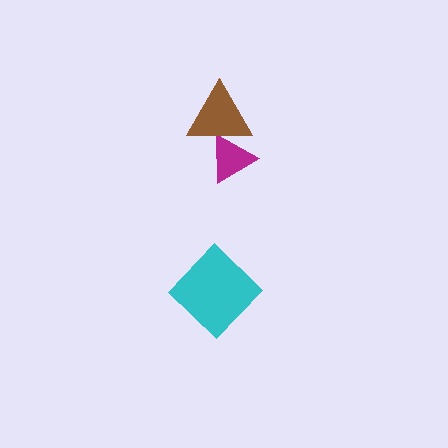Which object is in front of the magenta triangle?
The brown triangle is in front of the magenta triangle.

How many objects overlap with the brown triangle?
1 object overlaps with the brown triangle.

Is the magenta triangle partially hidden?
Yes, it is partially covered by another shape.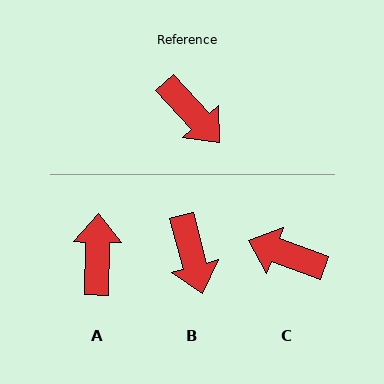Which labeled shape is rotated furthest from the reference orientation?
C, about 152 degrees away.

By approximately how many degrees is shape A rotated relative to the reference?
Approximately 136 degrees counter-clockwise.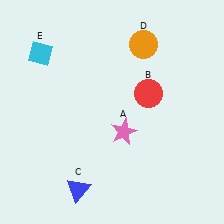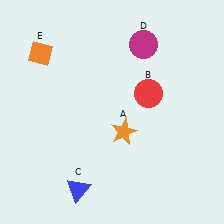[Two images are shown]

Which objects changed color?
A changed from pink to orange. D changed from orange to magenta. E changed from cyan to orange.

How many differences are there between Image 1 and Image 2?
There are 3 differences between the two images.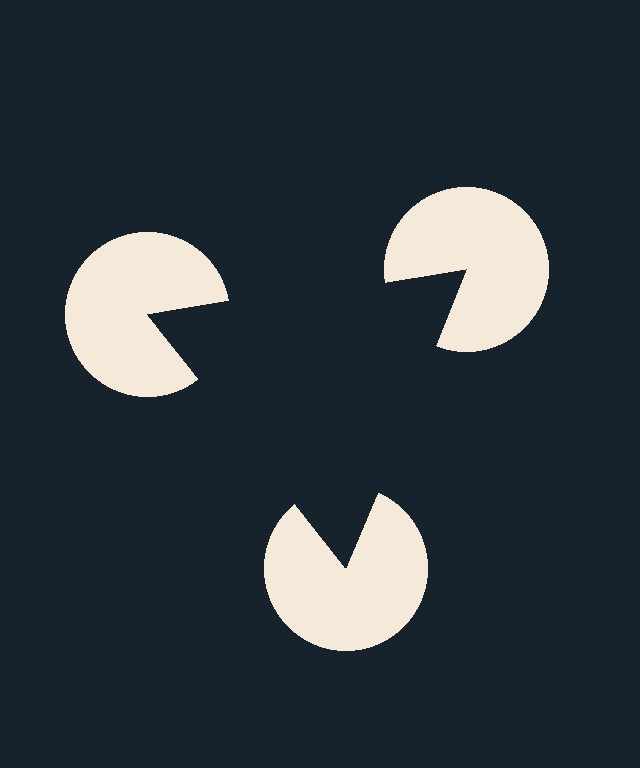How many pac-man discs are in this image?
There are 3 — one at each vertex of the illusory triangle.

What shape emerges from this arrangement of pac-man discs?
An illusory triangle — its edges are inferred from the aligned wedge cuts in the pac-man discs, not physically drawn.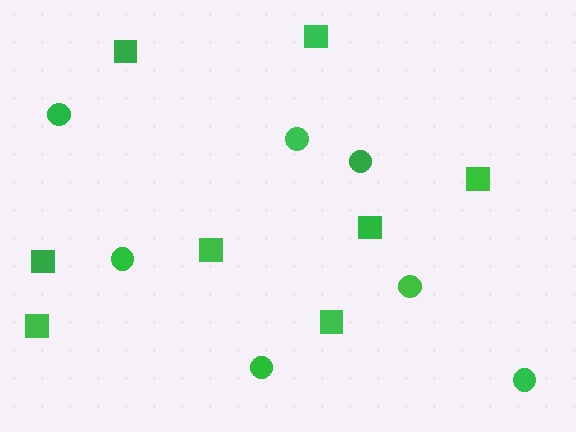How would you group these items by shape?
There are 2 groups: one group of circles (7) and one group of squares (8).